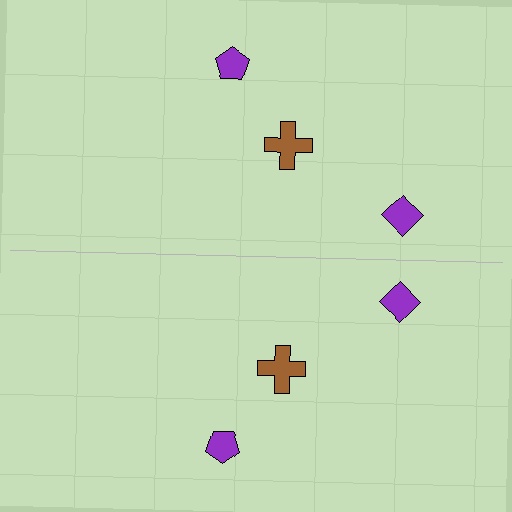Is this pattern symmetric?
Yes, this pattern has bilateral (reflection) symmetry.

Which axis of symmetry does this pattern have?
The pattern has a horizontal axis of symmetry running through the center of the image.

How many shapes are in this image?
There are 6 shapes in this image.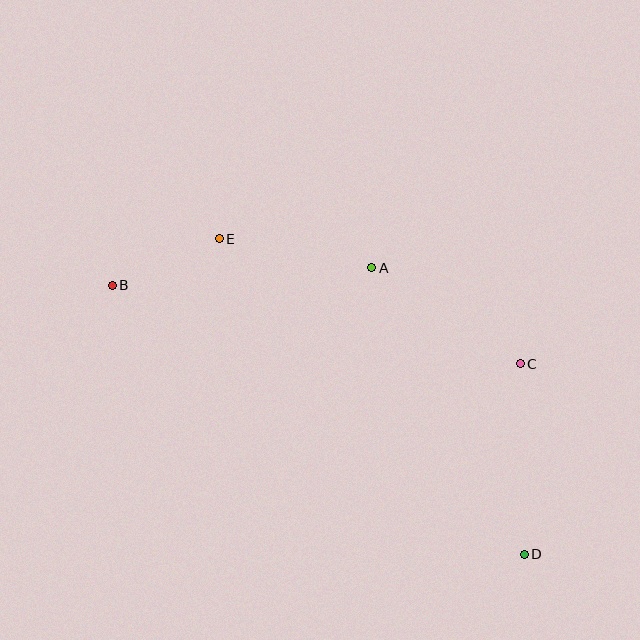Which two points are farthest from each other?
Points B and D are farthest from each other.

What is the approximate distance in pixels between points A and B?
The distance between A and B is approximately 260 pixels.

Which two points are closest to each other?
Points B and E are closest to each other.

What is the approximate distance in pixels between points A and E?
The distance between A and E is approximately 155 pixels.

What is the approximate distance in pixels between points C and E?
The distance between C and E is approximately 326 pixels.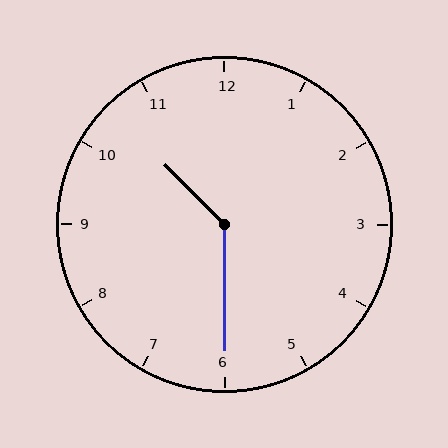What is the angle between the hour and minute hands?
Approximately 135 degrees.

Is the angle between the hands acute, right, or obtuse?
It is obtuse.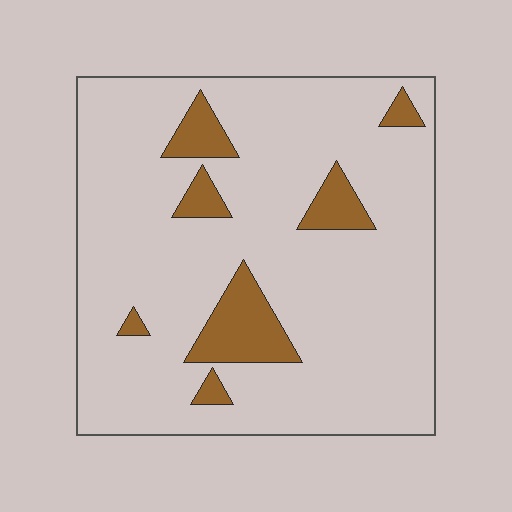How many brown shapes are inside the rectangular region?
7.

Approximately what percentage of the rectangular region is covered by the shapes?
Approximately 10%.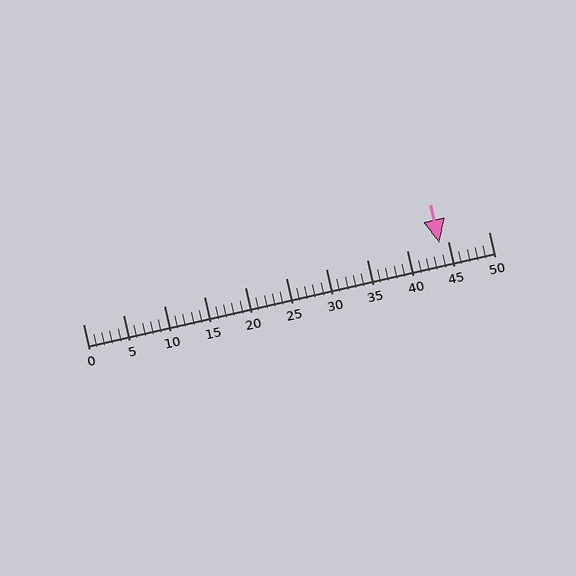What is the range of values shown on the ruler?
The ruler shows values from 0 to 50.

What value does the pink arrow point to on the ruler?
The pink arrow points to approximately 44.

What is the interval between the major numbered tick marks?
The major tick marks are spaced 5 units apart.